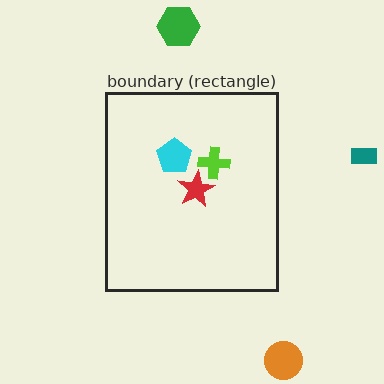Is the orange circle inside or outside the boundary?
Outside.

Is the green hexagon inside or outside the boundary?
Outside.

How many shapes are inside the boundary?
3 inside, 3 outside.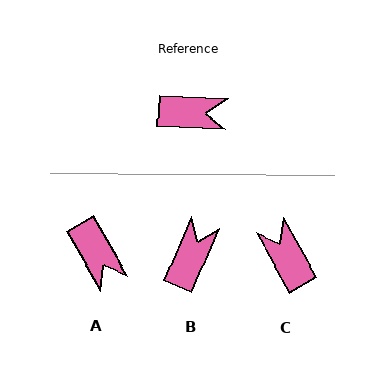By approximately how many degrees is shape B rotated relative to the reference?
Approximately 70 degrees counter-clockwise.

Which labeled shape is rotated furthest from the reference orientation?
C, about 123 degrees away.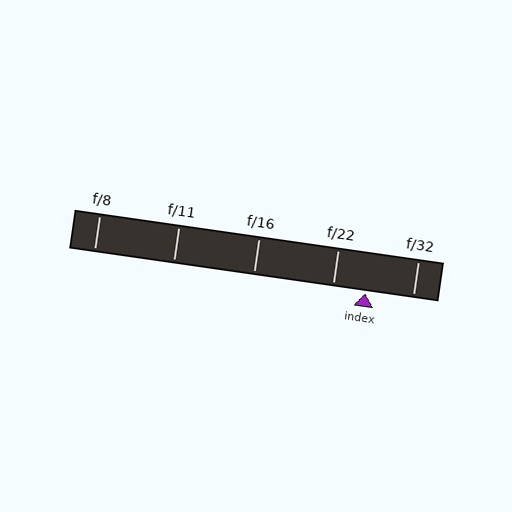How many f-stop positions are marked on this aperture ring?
There are 5 f-stop positions marked.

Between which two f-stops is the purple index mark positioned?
The index mark is between f/22 and f/32.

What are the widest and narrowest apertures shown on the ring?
The widest aperture shown is f/8 and the narrowest is f/32.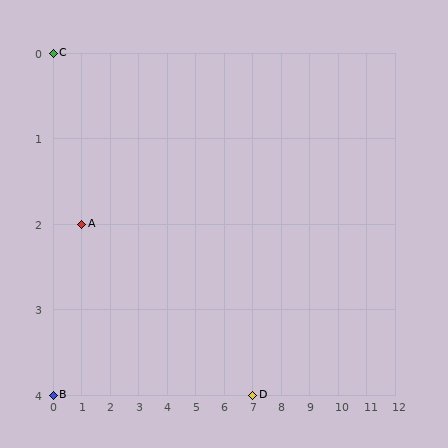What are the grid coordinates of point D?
Point D is at grid coordinates (7, 4).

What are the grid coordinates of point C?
Point C is at grid coordinates (0, 0).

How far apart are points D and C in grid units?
Points D and C are 7 columns and 4 rows apart (about 8.1 grid units diagonally).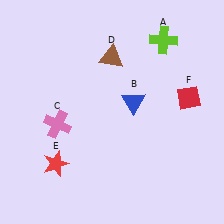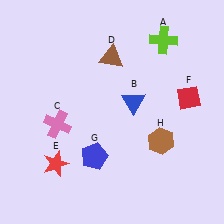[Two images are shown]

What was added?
A blue pentagon (G), a brown hexagon (H) were added in Image 2.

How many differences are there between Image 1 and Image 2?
There are 2 differences between the two images.